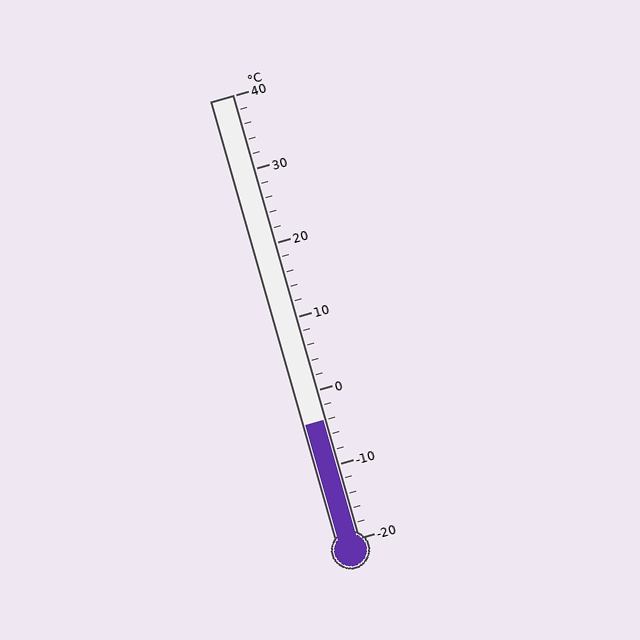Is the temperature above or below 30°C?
The temperature is below 30°C.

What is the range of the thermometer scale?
The thermometer scale ranges from -20°C to 40°C.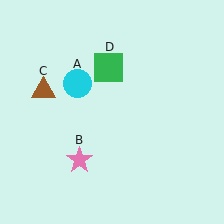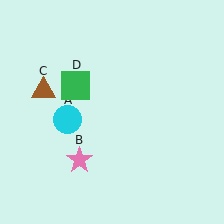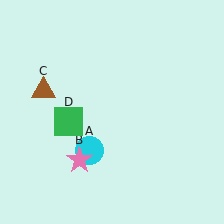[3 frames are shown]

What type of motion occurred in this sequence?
The cyan circle (object A), green square (object D) rotated counterclockwise around the center of the scene.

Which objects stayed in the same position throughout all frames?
Pink star (object B) and brown triangle (object C) remained stationary.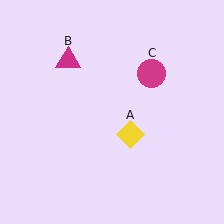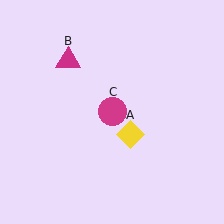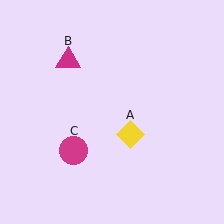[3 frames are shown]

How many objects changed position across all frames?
1 object changed position: magenta circle (object C).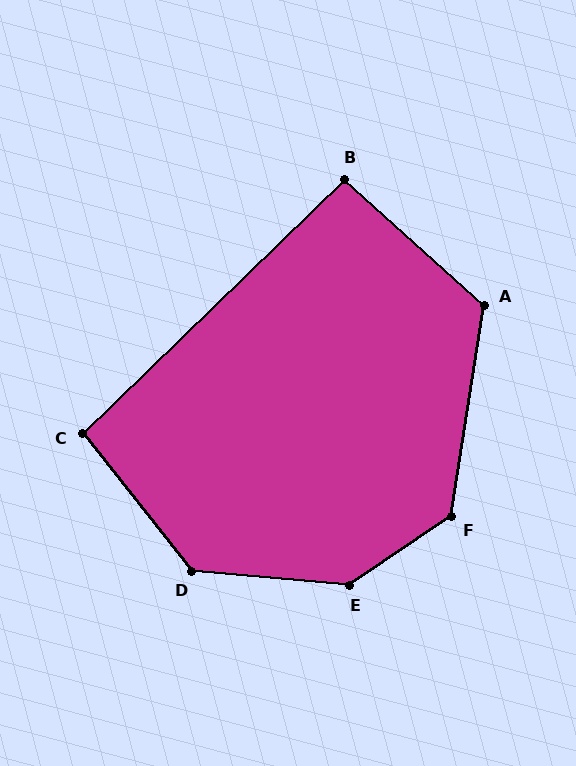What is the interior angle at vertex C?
Approximately 96 degrees (obtuse).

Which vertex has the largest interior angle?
E, at approximately 141 degrees.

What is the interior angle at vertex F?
Approximately 133 degrees (obtuse).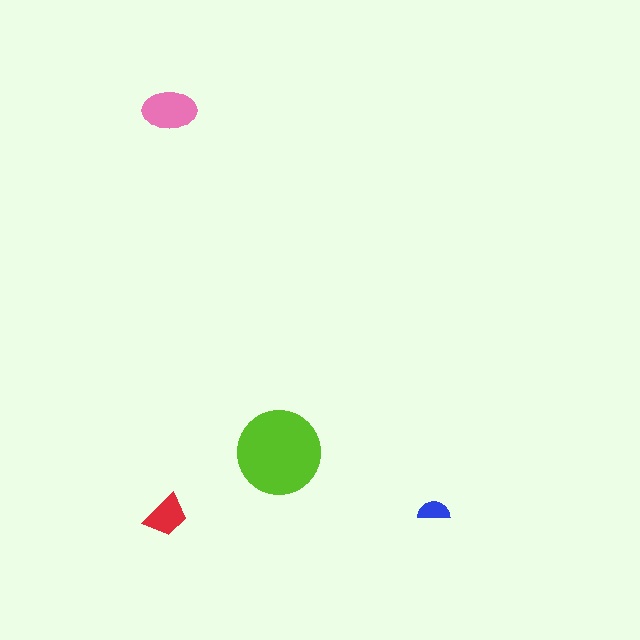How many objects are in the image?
There are 4 objects in the image.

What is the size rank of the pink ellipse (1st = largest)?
2nd.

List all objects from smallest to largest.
The blue semicircle, the red trapezoid, the pink ellipse, the lime circle.